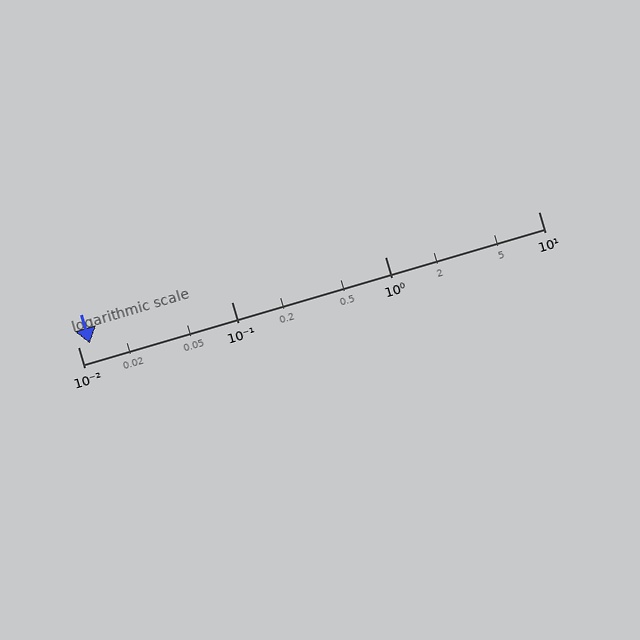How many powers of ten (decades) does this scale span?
The scale spans 3 decades, from 0.01 to 10.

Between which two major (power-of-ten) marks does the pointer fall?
The pointer is between 0.01 and 0.1.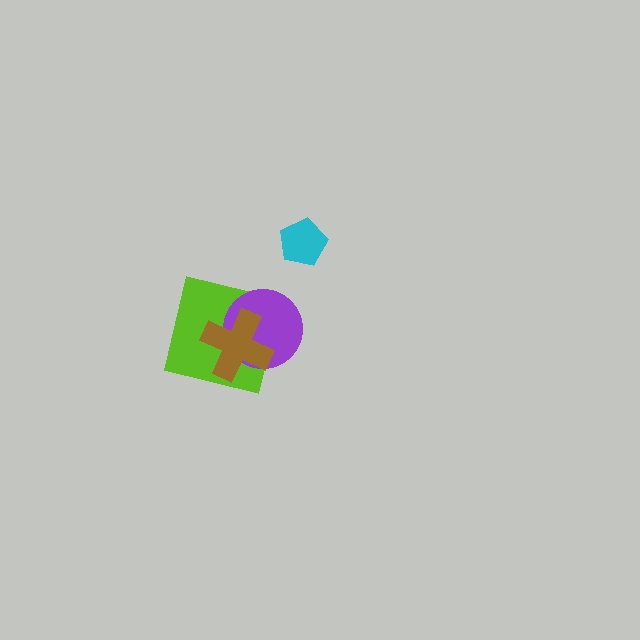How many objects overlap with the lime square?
2 objects overlap with the lime square.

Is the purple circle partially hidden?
Yes, it is partially covered by another shape.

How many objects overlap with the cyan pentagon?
0 objects overlap with the cyan pentagon.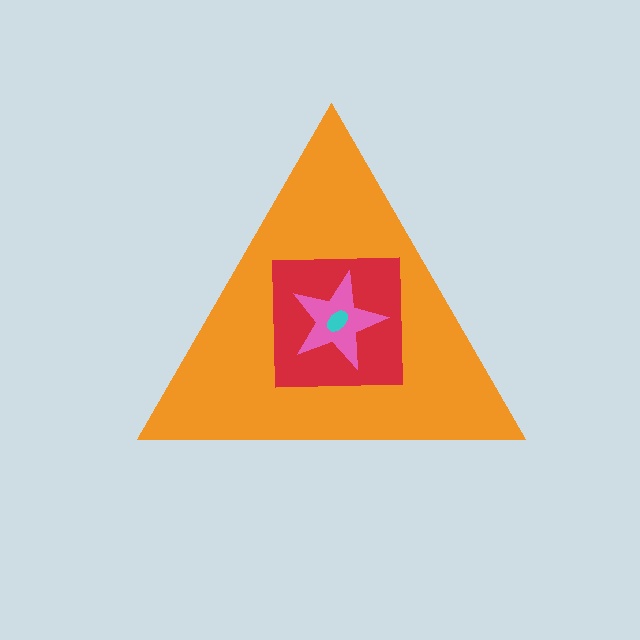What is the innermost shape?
The cyan ellipse.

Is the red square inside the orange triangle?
Yes.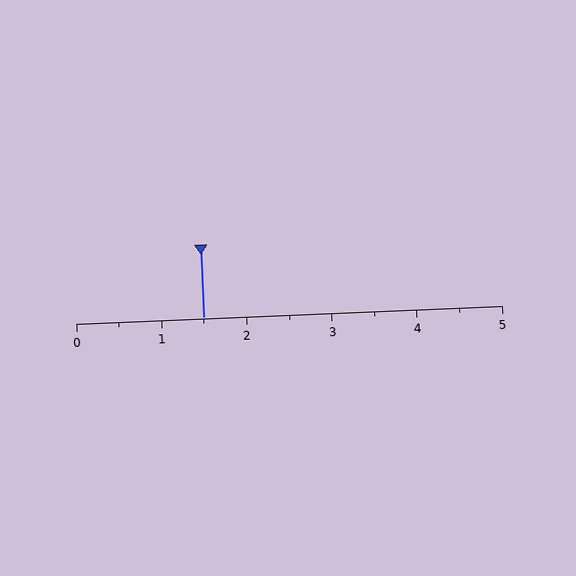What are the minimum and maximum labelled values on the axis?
The axis runs from 0 to 5.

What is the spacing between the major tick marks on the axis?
The major ticks are spaced 1 apart.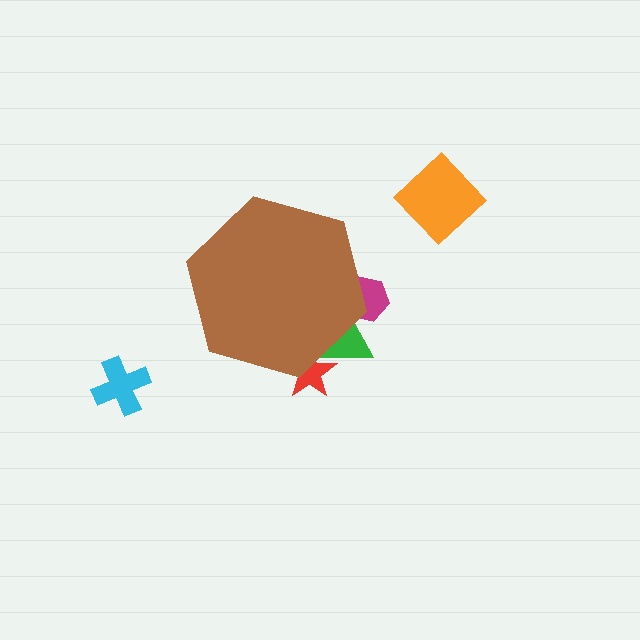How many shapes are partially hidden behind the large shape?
3 shapes are partially hidden.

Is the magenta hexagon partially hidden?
Yes, the magenta hexagon is partially hidden behind the brown hexagon.